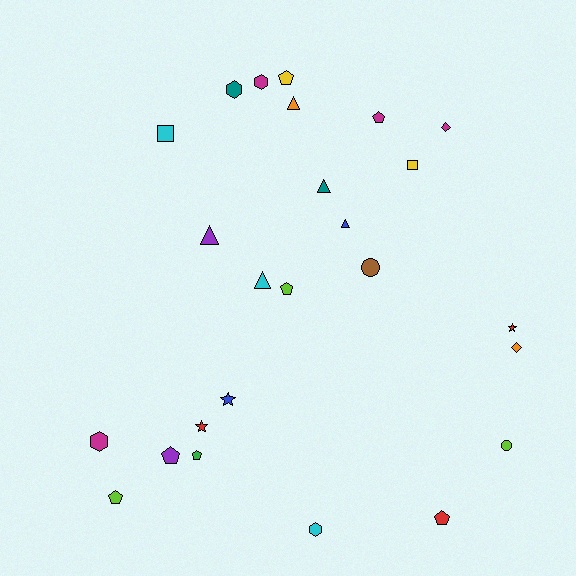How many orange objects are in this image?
There are 2 orange objects.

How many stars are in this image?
There are 3 stars.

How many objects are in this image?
There are 25 objects.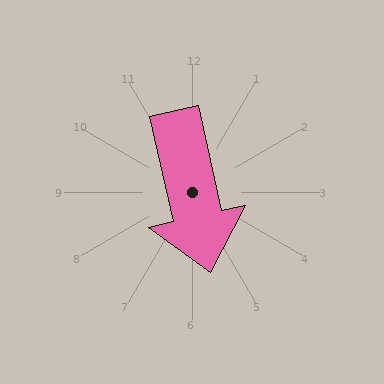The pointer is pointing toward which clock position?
Roughly 6 o'clock.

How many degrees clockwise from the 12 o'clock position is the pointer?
Approximately 167 degrees.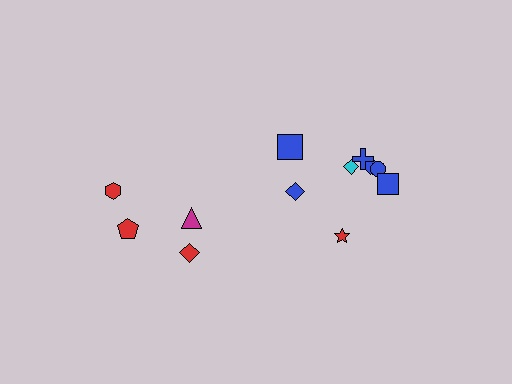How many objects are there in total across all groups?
There are 12 objects.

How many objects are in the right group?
There are 8 objects.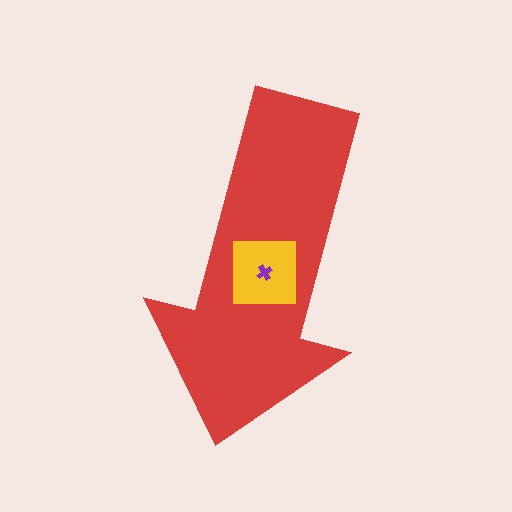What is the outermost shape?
The red arrow.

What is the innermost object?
The purple cross.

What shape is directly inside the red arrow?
The yellow square.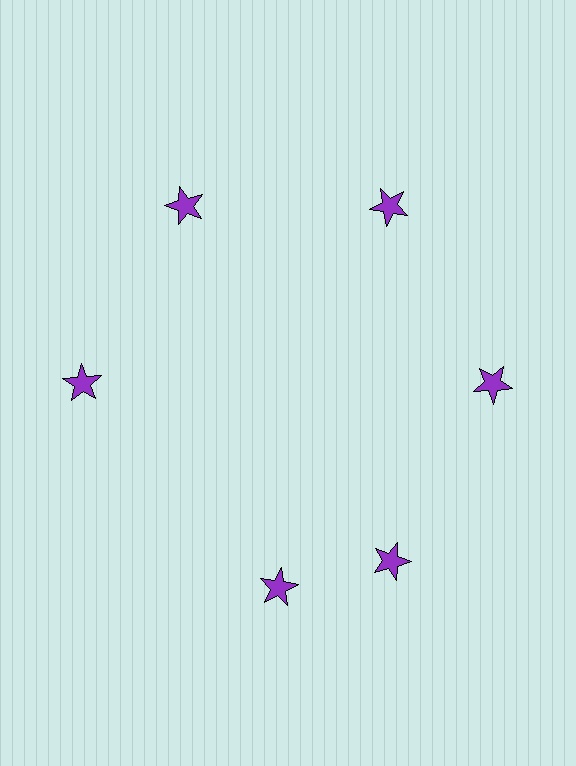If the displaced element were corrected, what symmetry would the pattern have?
It would have 6-fold rotational symmetry — the pattern would map onto itself every 60 degrees.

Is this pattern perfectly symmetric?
No. The 6 purple stars are arranged in a ring, but one element near the 7 o'clock position is rotated out of alignment along the ring, breaking the 6-fold rotational symmetry.